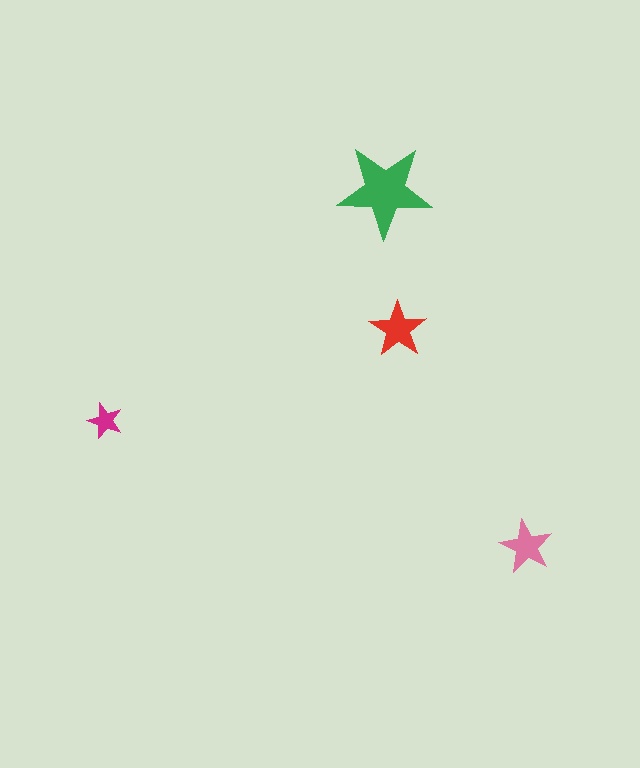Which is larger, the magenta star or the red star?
The red one.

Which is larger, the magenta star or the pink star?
The pink one.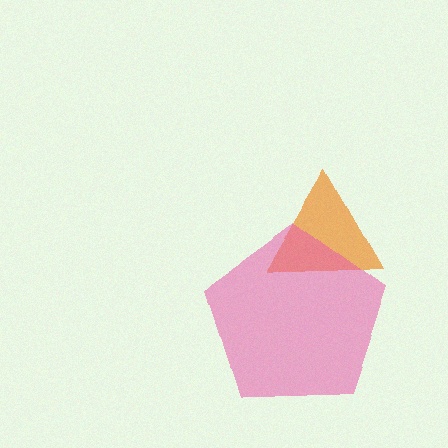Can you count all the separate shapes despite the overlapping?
Yes, there are 2 separate shapes.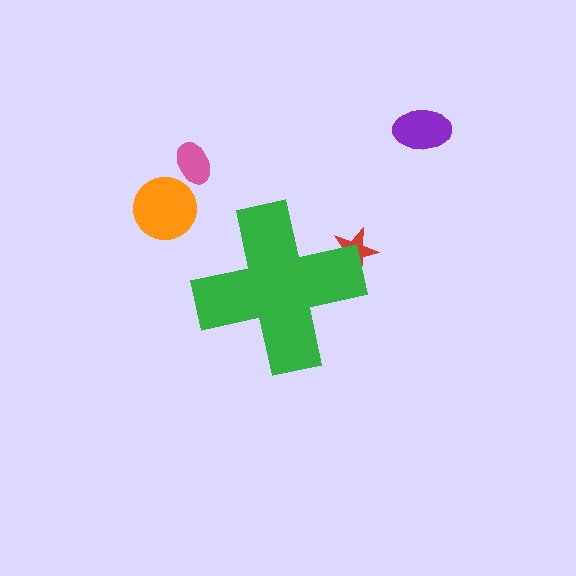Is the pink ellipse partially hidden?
No, the pink ellipse is fully visible.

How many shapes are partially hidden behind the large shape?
1 shape is partially hidden.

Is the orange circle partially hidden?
No, the orange circle is fully visible.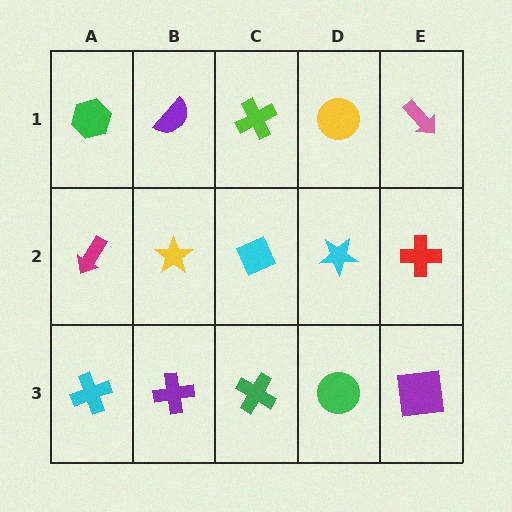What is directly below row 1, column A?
A magenta arrow.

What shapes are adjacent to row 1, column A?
A magenta arrow (row 2, column A), a purple semicircle (row 1, column B).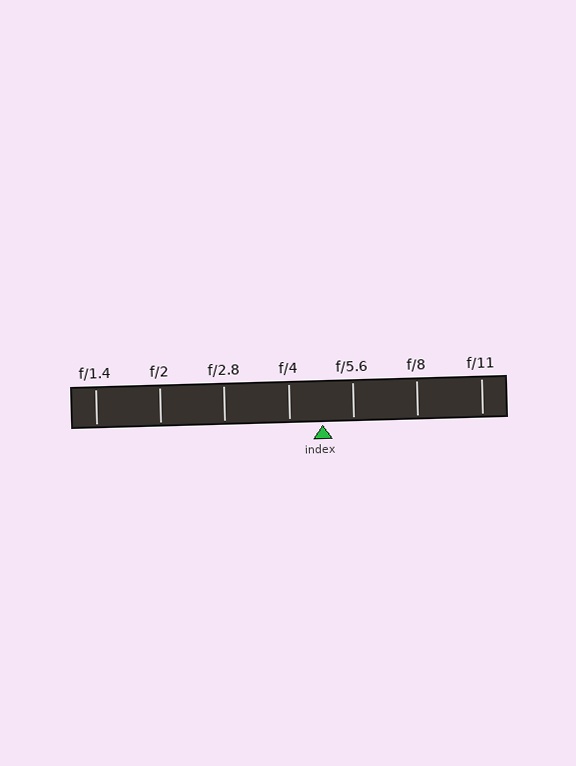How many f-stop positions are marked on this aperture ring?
There are 7 f-stop positions marked.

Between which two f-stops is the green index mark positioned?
The index mark is between f/4 and f/5.6.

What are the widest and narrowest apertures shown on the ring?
The widest aperture shown is f/1.4 and the narrowest is f/11.